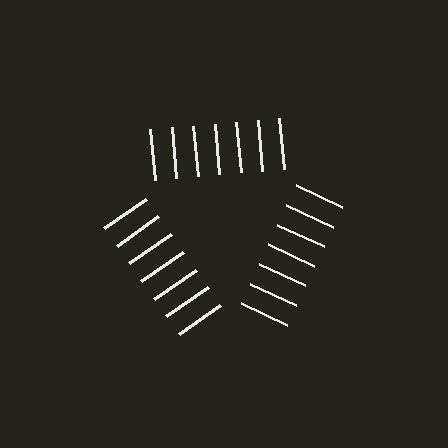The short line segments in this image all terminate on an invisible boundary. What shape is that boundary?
An illusory triangle — the line segments terminate on its edges but no continuous stroke is drawn.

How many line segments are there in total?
21 — 7 along each of the 3 edges.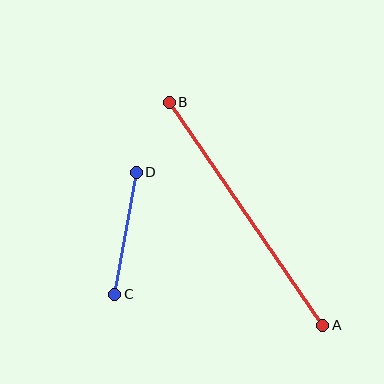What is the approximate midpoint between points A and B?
The midpoint is at approximately (246, 214) pixels.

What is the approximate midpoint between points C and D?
The midpoint is at approximately (125, 233) pixels.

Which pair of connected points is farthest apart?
Points A and B are farthest apart.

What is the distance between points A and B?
The distance is approximately 271 pixels.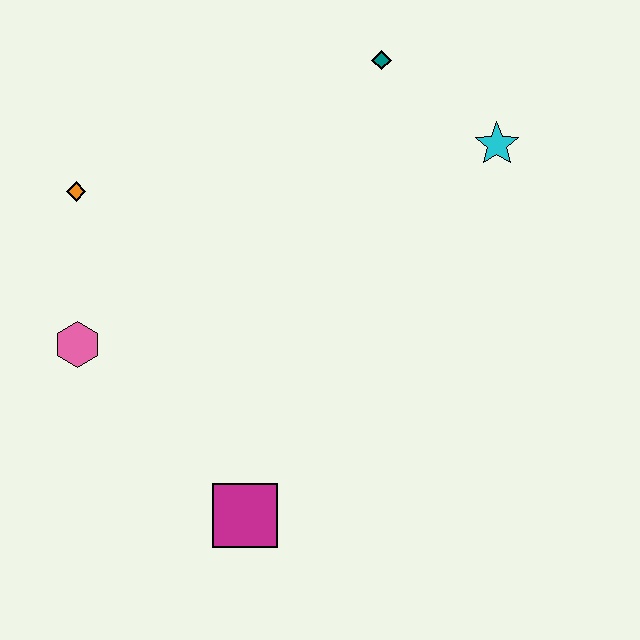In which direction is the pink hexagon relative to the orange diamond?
The pink hexagon is below the orange diamond.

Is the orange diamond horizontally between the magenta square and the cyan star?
No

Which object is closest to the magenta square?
The pink hexagon is closest to the magenta square.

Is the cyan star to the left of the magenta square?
No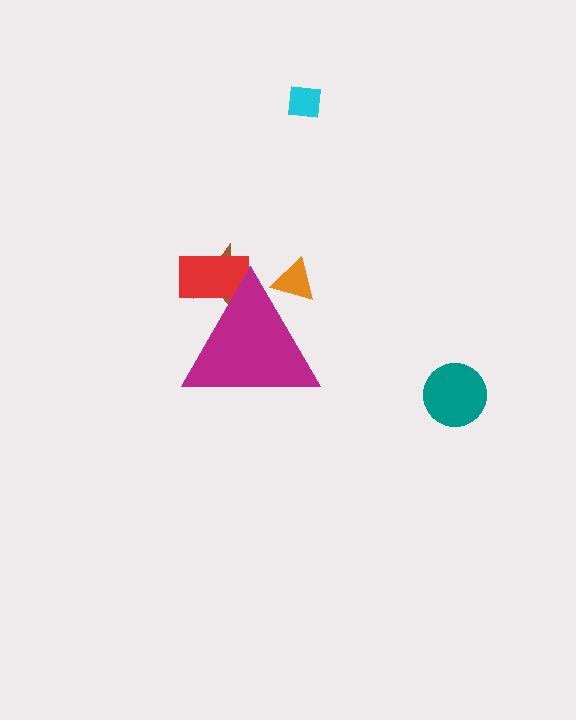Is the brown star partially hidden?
Yes, the brown star is partially hidden behind the magenta triangle.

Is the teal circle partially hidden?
No, the teal circle is fully visible.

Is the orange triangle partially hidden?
Yes, the orange triangle is partially hidden behind the magenta triangle.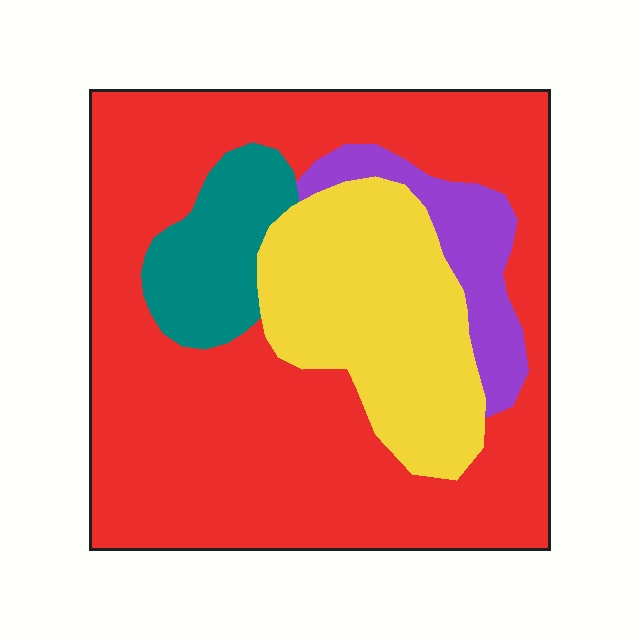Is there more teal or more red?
Red.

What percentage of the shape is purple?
Purple covers about 10% of the shape.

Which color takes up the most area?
Red, at roughly 60%.